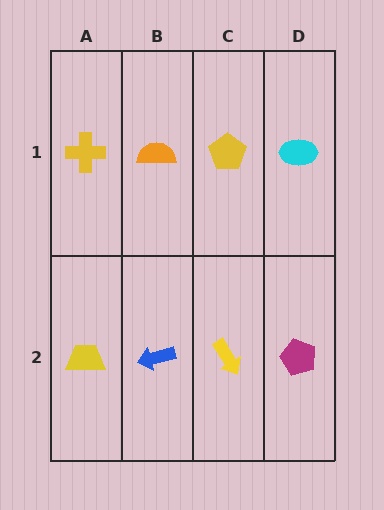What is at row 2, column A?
A yellow trapezoid.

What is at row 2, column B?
A blue arrow.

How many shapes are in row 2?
4 shapes.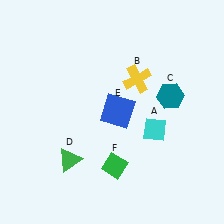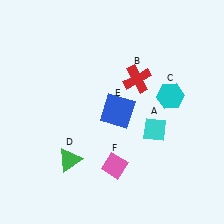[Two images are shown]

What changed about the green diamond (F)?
In Image 1, F is green. In Image 2, it changed to pink.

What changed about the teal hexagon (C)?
In Image 1, C is teal. In Image 2, it changed to cyan.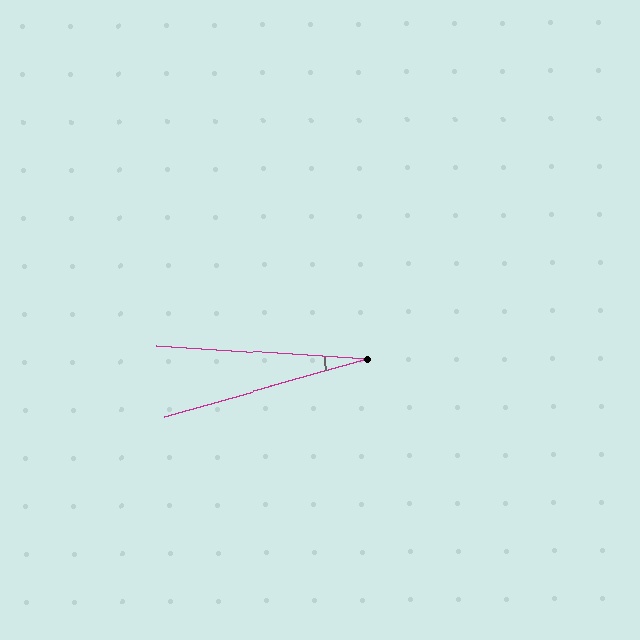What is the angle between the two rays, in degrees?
Approximately 19 degrees.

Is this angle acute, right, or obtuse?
It is acute.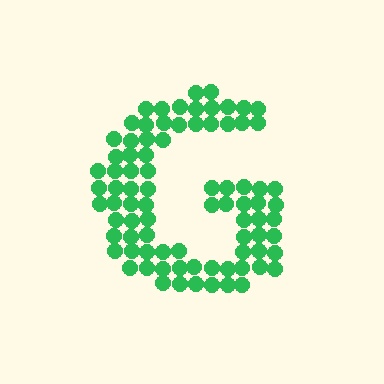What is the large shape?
The large shape is the letter G.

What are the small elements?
The small elements are circles.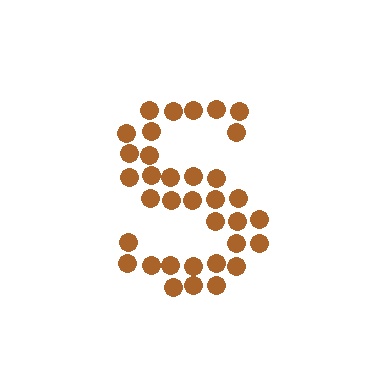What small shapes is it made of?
It is made of small circles.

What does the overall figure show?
The overall figure shows the letter S.